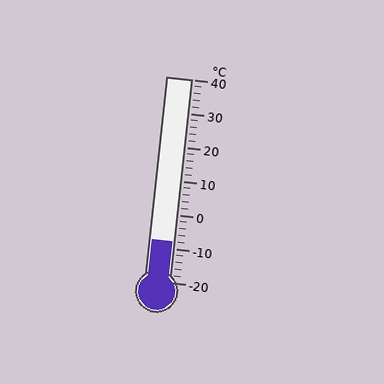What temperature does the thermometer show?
The thermometer shows approximately -8°C.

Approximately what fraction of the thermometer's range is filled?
The thermometer is filled to approximately 20% of its range.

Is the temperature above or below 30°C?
The temperature is below 30°C.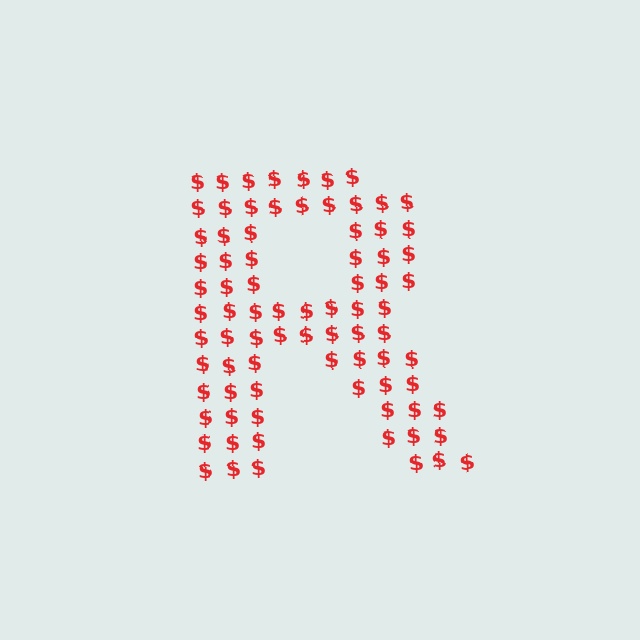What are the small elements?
The small elements are dollar signs.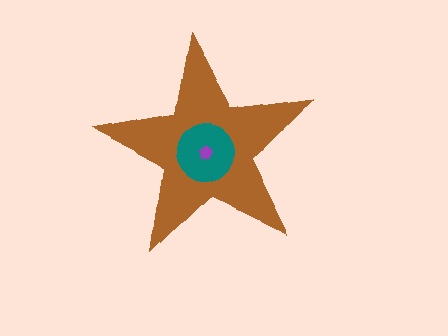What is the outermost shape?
The brown star.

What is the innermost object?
The purple pentagon.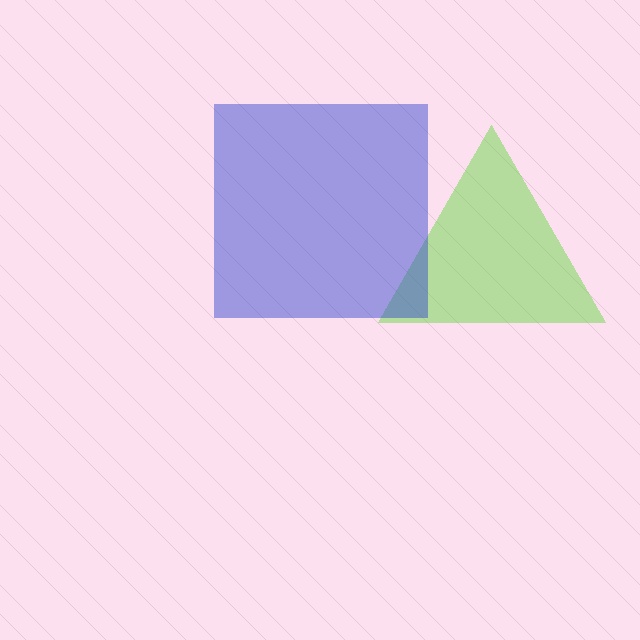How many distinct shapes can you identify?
There are 2 distinct shapes: a lime triangle, a blue square.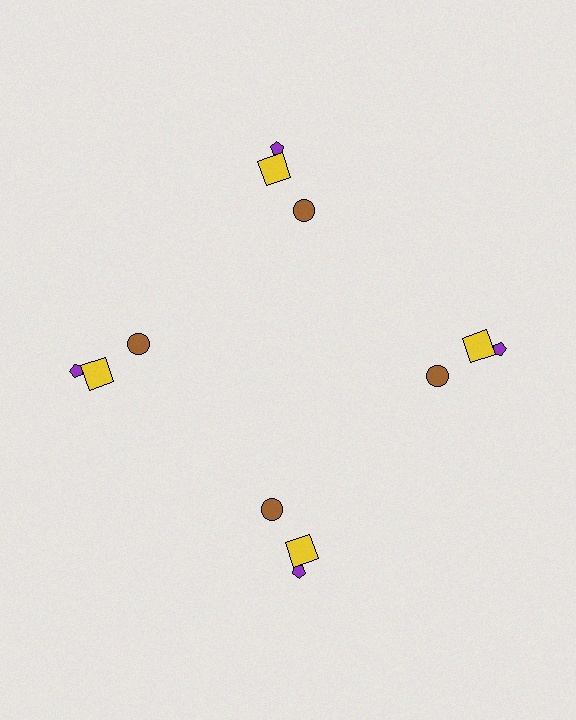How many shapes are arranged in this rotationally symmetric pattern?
There are 12 shapes, arranged in 4 groups of 3.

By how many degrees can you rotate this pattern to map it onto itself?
The pattern maps onto itself every 90 degrees of rotation.